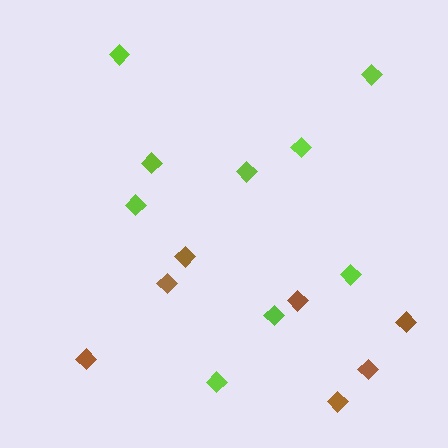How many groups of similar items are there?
There are 2 groups: one group of brown diamonds (7) and one group of lime diamonds (9).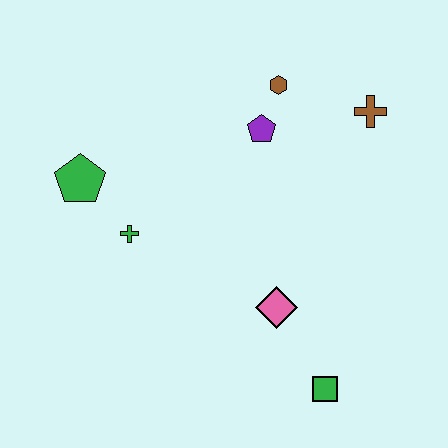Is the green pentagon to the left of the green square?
Yes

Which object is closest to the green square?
The pink diamond is closest to the green square.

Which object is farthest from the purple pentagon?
The green square is farthest from the purple pentagon.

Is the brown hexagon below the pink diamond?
No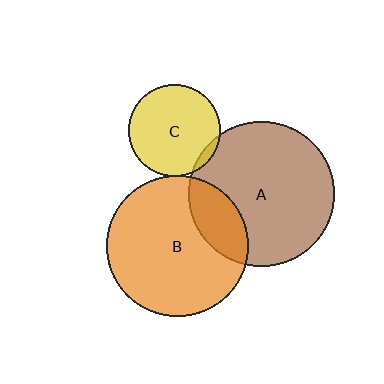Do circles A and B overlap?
Yes.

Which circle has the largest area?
Circle A (brown).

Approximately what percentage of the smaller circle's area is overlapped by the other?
Approximately 20%.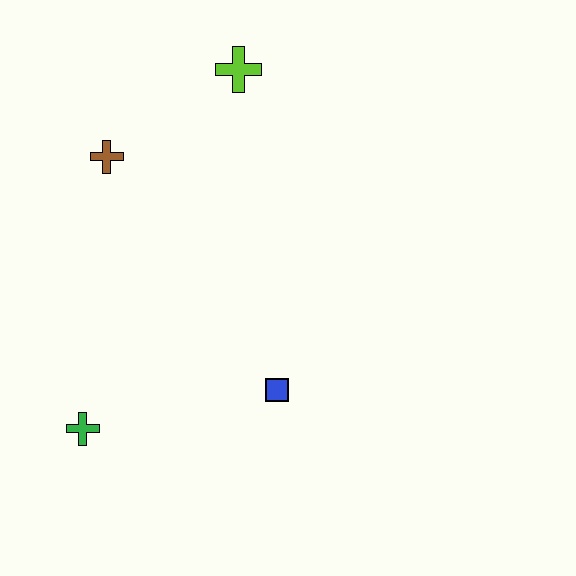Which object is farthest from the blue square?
The lime cross is farthest from the blue square.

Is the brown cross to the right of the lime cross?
No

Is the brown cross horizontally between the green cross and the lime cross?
Yes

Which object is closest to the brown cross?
The lime cross is closest to the brown cross.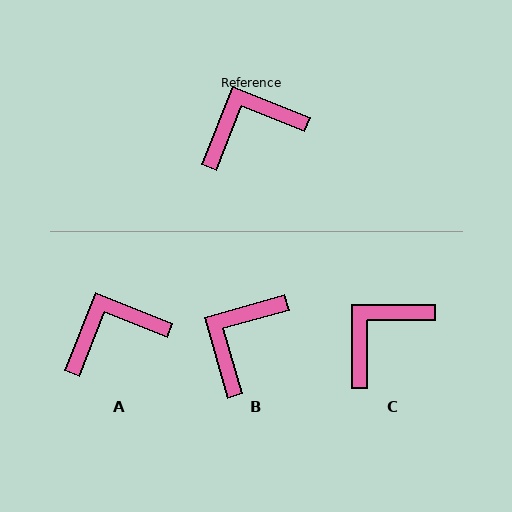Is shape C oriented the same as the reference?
No, it is off by about 21 degrees.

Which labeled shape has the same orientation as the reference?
A.